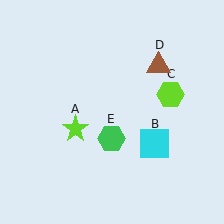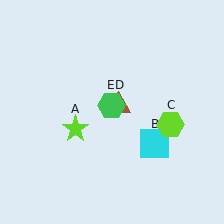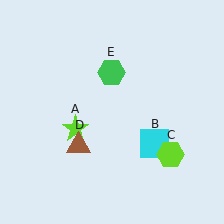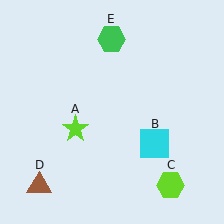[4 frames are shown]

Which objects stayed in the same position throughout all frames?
Lime star (object A) and cyan square (object B) remained stationary.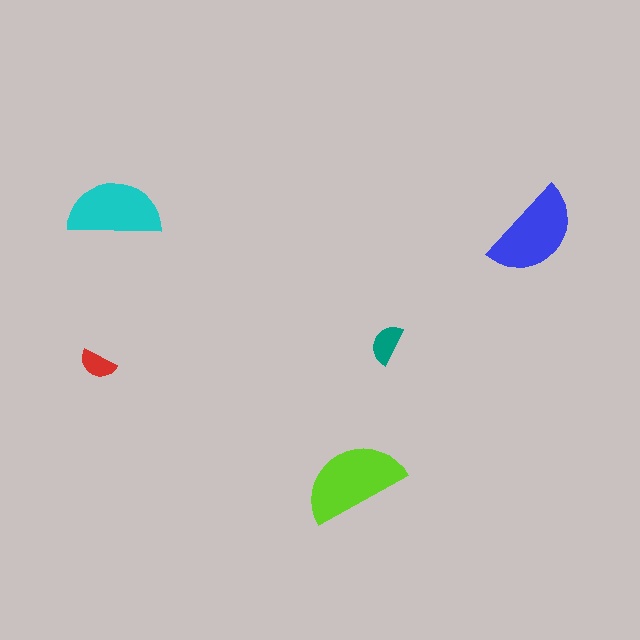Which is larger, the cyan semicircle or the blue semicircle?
The blue one.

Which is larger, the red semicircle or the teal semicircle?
The teal one.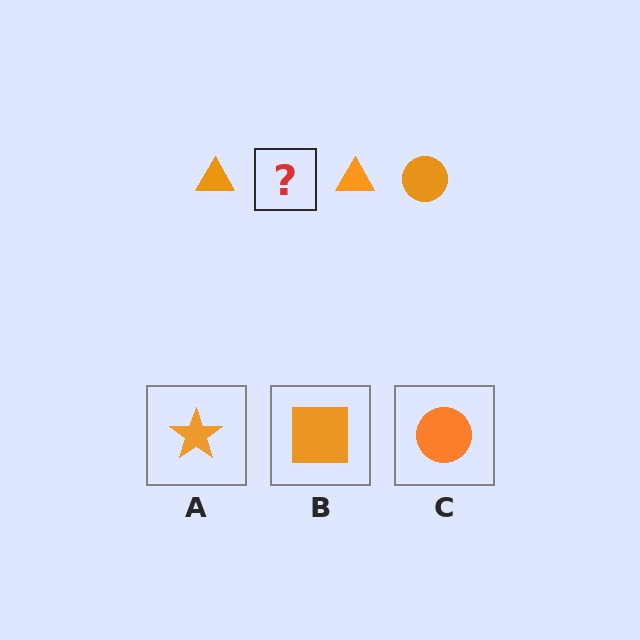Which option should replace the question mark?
Option C.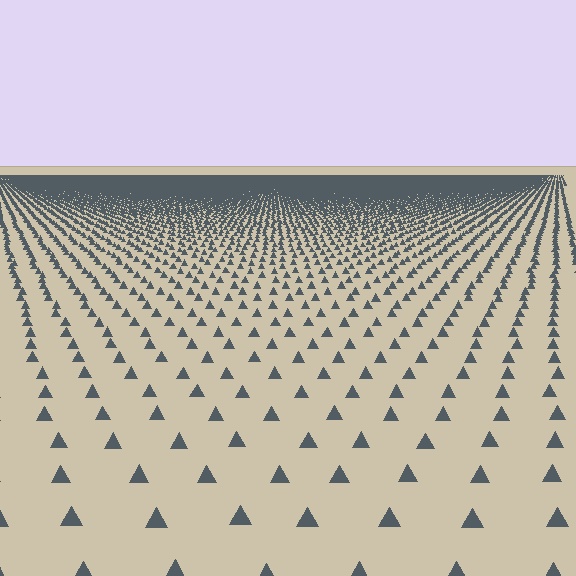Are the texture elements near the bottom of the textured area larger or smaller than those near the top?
Larger. Near the bottom, elements are closer to the viewer and appear at a bigger on-screen size.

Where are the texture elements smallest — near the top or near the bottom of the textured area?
Near the top.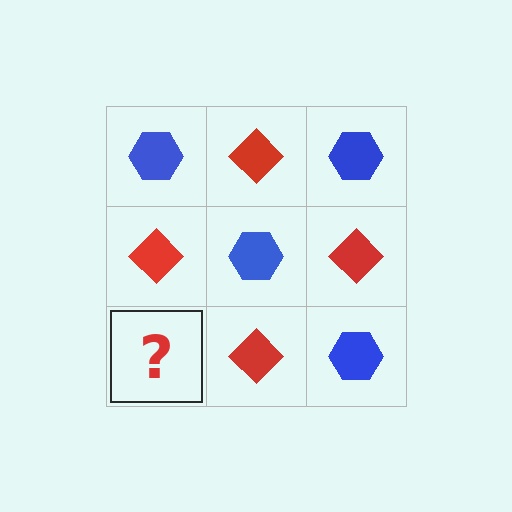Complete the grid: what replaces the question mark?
The question mark should be replaced with a blue hexagon.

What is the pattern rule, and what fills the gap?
The rule is that it alternates blue hexagon and red diamond in a checkerboard pattern. The gap should be filled with a blue hexagon.